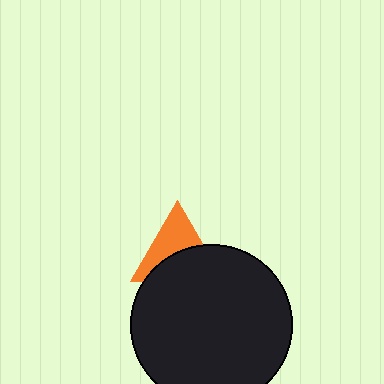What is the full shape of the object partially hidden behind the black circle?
The partially hidden object is an orange triangle.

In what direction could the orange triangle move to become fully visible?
The orange triangle could move up. That would shift it out from behind the black circle entirely.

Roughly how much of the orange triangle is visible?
About half of it is visible (roughly 51%).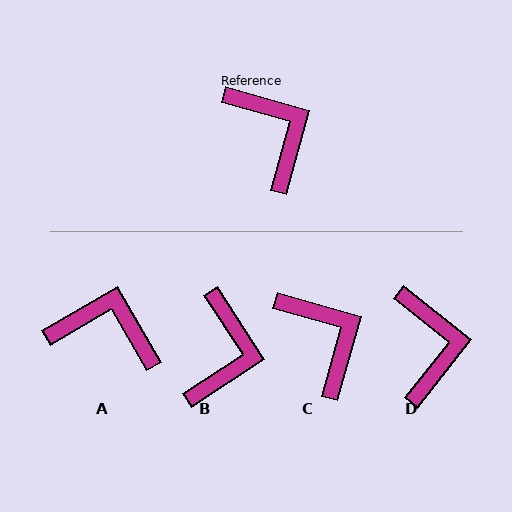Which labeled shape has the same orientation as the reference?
C.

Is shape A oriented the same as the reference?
No, it is off by about 46 degrees.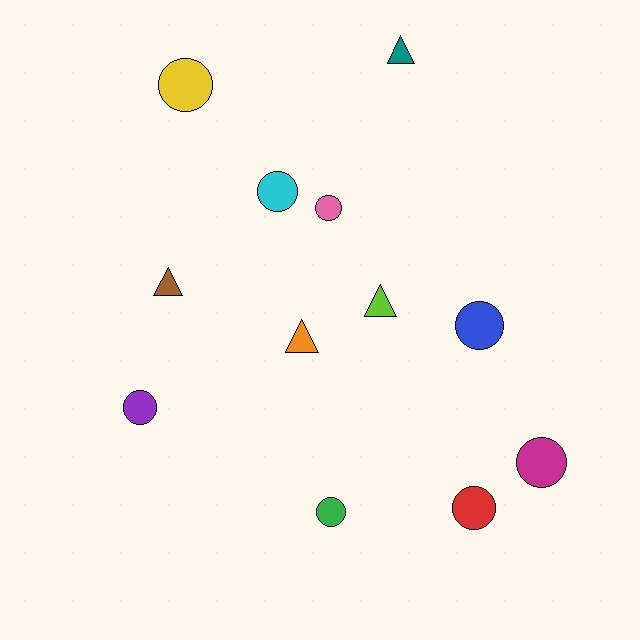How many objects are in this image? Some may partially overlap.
There are 12 objects.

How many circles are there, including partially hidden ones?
There are 8 circles.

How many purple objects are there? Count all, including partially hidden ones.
There is 1 purple object.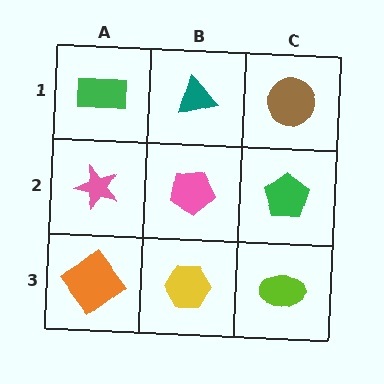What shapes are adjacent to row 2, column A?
A green rectangle (row 1, column A), an orange diamond (row 3, column A), a pink pentagon (row 2, column B).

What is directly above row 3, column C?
A green pentagon.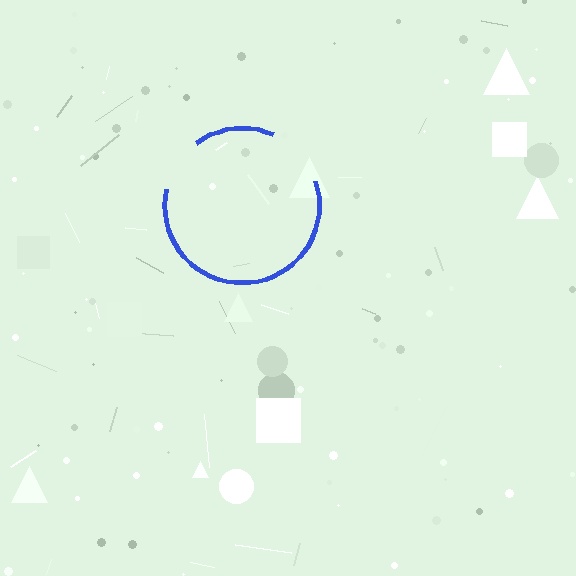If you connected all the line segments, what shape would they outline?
They would outline a circle.